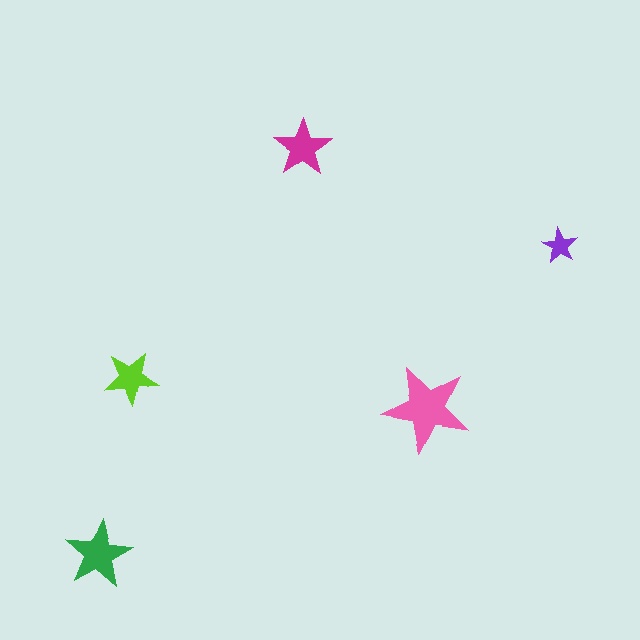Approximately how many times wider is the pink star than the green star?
About 1.5 times wider.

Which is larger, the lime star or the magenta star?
The magenta one.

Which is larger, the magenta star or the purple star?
The magenta one.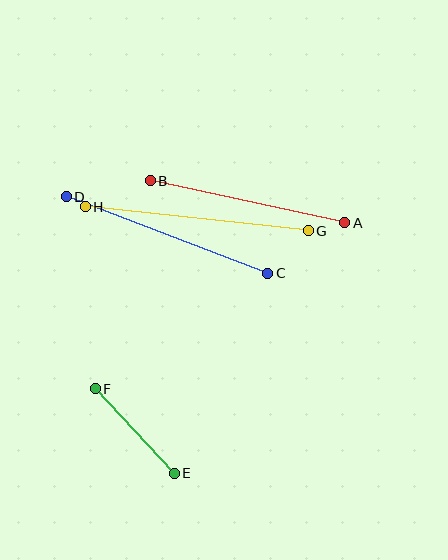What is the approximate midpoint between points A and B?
The midpoint is at approximately (248, 202) pixels.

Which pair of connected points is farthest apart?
Points G and H are farthest apart.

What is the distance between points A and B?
The distance is approximately 199 pixels.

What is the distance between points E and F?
The distance is approximately 116 pixels.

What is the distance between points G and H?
The distance is approximately 224 pixels.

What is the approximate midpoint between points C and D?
The midpoint is at approximately (167, 235) pixels.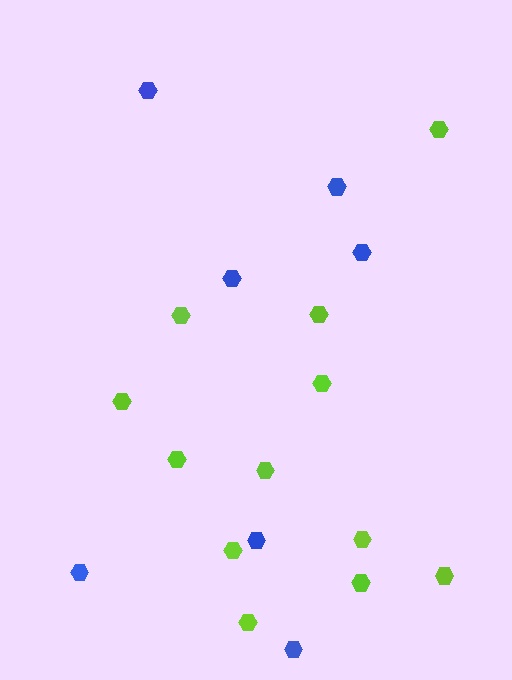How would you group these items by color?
There are 2 groups: one group of lime hexagons (12) and one group of blue hexagons (7).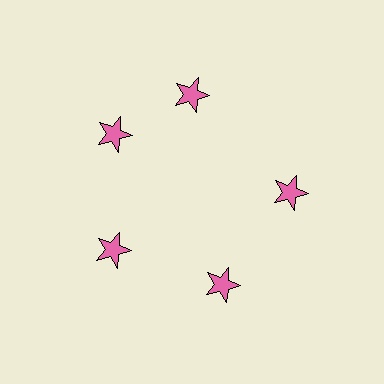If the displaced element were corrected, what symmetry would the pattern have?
It would have 5-fold rotational symmetry — the pattern would map onto itself every 72 degrees.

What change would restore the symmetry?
The symmetry would be restored by rotating it back into even spacing with its neighbors so that all 5 stars sit at equal angles and equal distance from the center.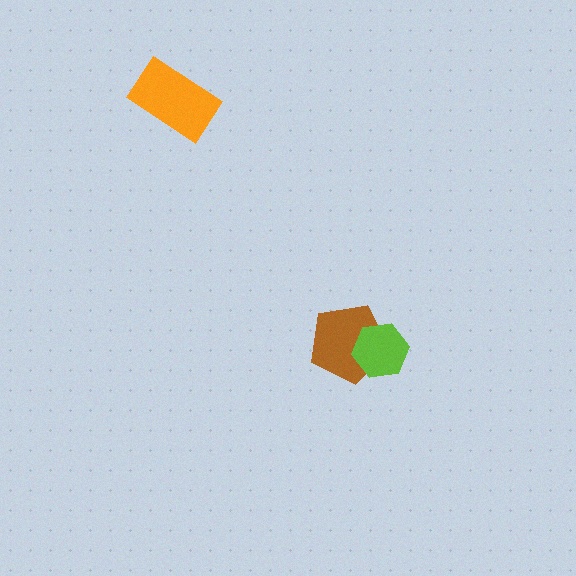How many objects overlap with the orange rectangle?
0 objects overlap with the orange rectangle.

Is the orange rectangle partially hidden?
No, no other shape covers it.